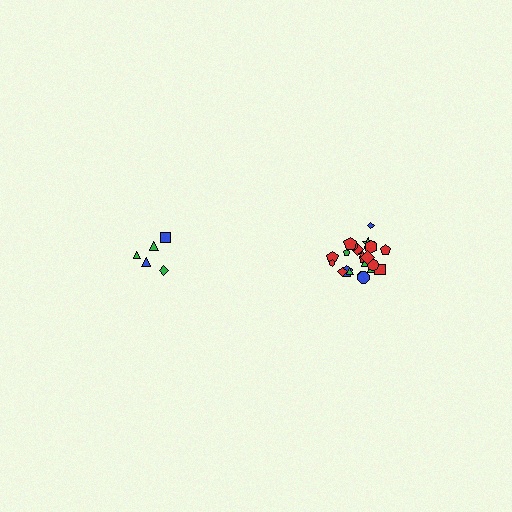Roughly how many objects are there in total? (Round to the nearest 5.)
Roughly 25 objects in total.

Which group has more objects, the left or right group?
The right group.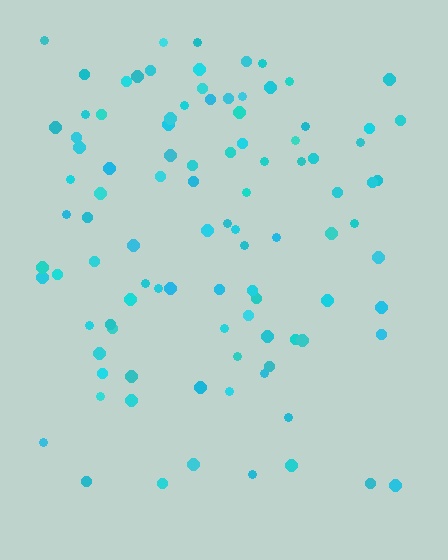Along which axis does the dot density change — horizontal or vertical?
Vertical.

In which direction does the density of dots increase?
From bottom to top, with the top side densest.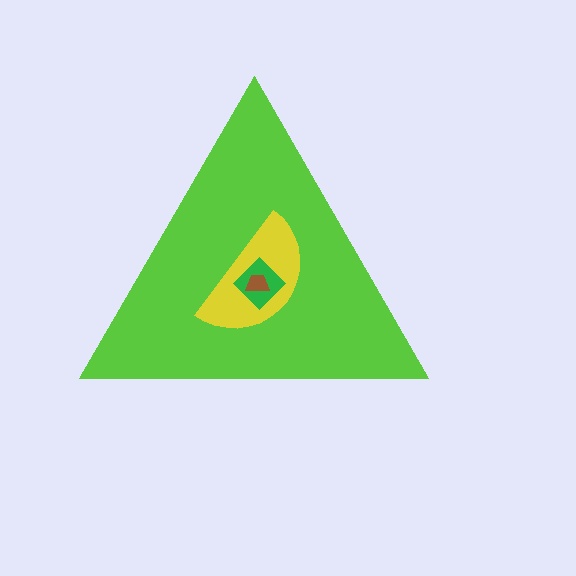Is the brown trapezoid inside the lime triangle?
Yes.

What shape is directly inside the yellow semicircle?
The green diamond.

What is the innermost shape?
The brown trapezoid.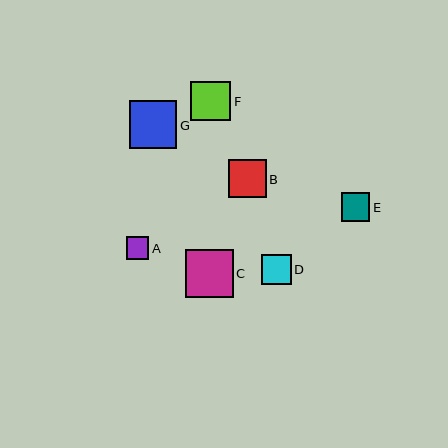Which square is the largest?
Square C is the largest with a size of approximately 48 pixels.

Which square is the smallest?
Square A is the smallest with a size of approximately 23 pixels.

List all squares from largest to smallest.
From largest to smallest: C, G, F, B, D, E, A.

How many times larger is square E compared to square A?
Square E is approximately 1.3 times the size of square A.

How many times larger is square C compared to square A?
Square C is approximately 2.1 times the size of square A.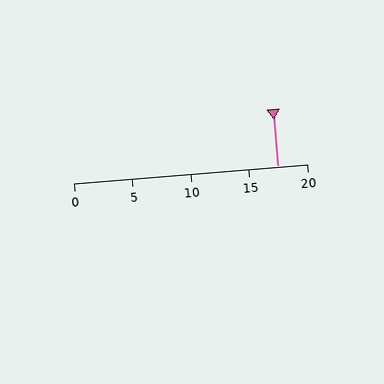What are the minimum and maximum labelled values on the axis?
The axis runs from 0 to 20.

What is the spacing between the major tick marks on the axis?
The major ticks are spaced 5 apart.